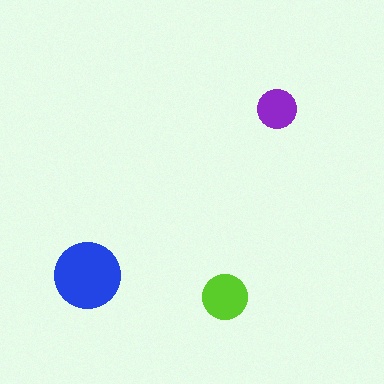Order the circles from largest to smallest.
the blue one, the lime one, the purple one.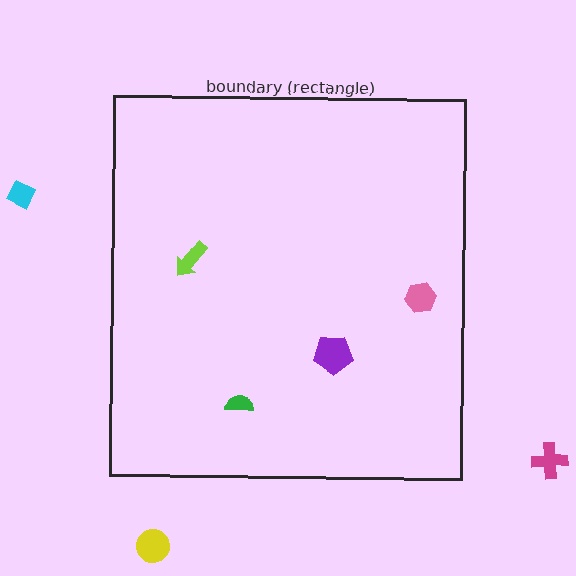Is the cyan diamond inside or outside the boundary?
Outside.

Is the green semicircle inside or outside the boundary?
Inside.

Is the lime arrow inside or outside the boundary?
Inside.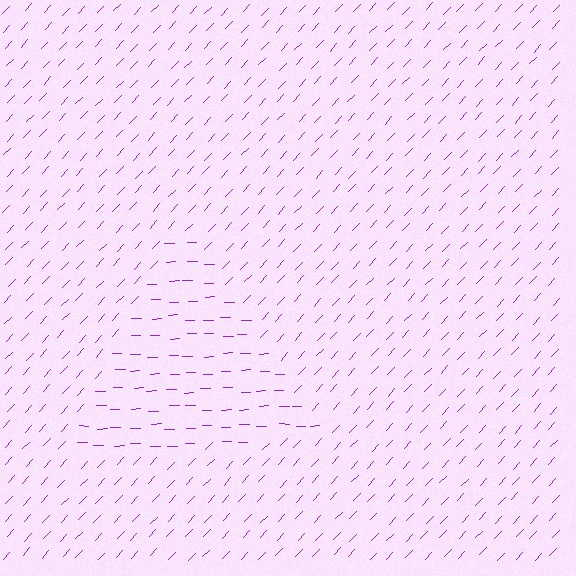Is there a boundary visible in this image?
Yes, there is a texture boundary formed by a change in line orientation.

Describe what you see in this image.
The image is filled with small purple line segments. A triangle region in the image has lines oriented differently from the surrounding lines, creating a visible texture boundary.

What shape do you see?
I see a triangle.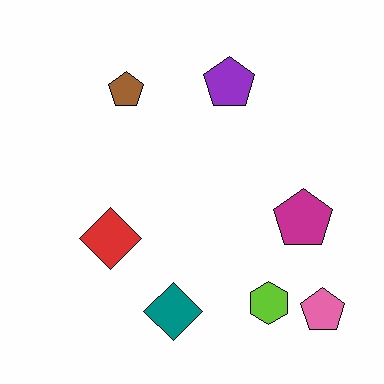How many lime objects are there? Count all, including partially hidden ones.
There is 1 lime object.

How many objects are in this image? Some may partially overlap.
There are 7 objects.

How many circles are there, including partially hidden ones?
There are no circles.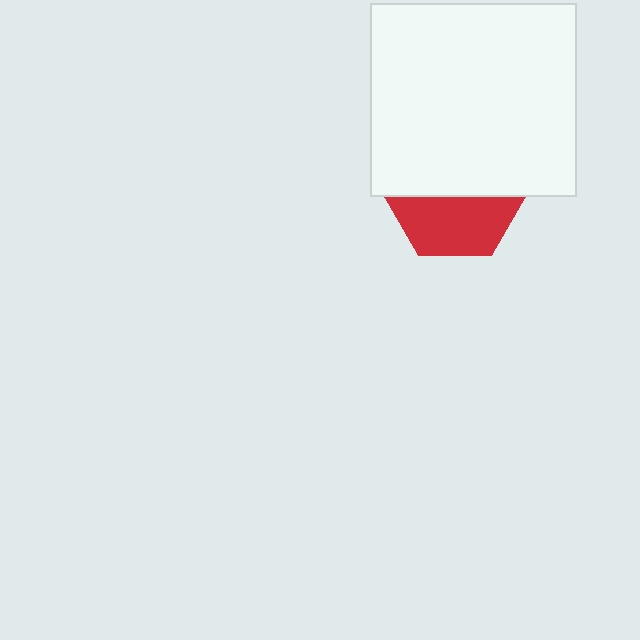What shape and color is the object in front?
The object in front is a white rectangle.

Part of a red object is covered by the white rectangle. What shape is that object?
It is a hexagon.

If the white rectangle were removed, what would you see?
You would see the complete red hexagon.